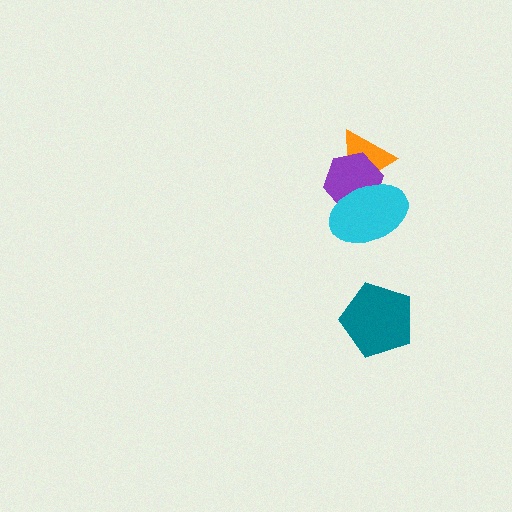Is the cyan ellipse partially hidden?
No, no other shape covers it.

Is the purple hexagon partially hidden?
Yes, it is partially covered by another shape.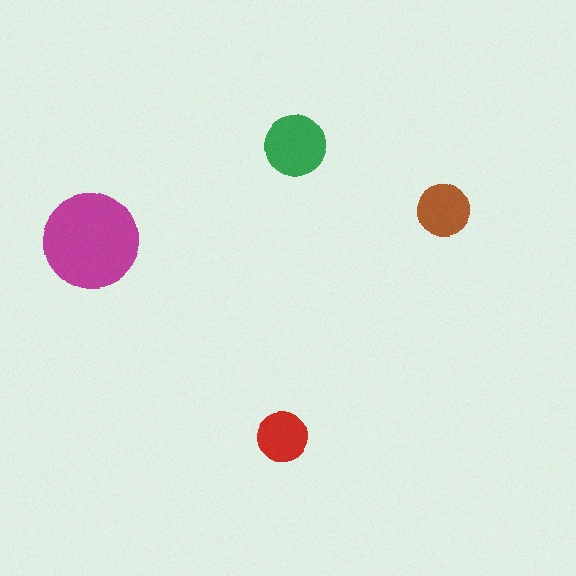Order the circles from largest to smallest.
the magenta one, the green one, the brown one, the red one.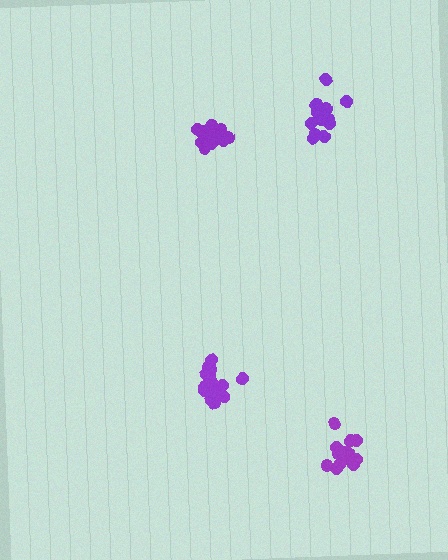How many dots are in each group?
Group 1: 18 dots, Group 2: 14 dots, Group 3: 16 dots, Group 4: 15 dots (63 total).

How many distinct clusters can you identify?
There are 4 distinct clusters.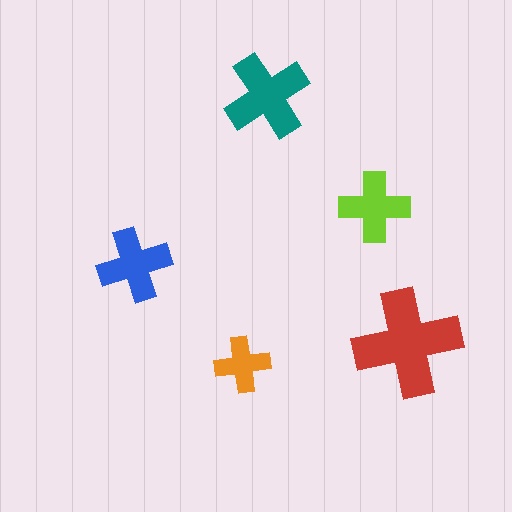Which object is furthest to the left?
The blue cross is leftmost.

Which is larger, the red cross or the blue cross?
The red one.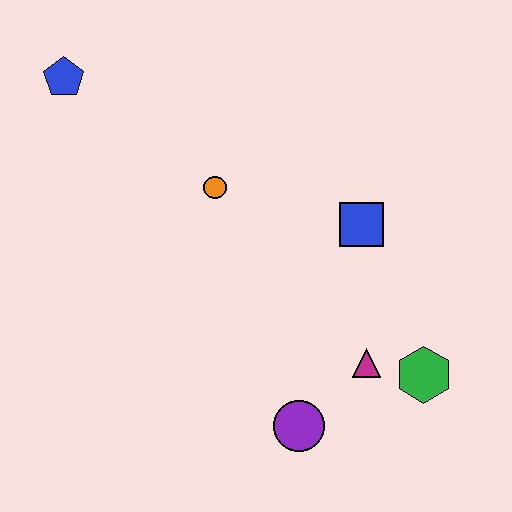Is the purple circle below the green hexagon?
Yes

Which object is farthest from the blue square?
The blue pentagon is farthest from the blue square.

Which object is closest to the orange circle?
The blue square is closest to the orange circle.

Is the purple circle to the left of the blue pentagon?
No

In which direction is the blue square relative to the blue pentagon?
The blue square is to the right of the blue pentagon.